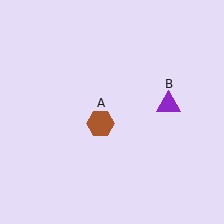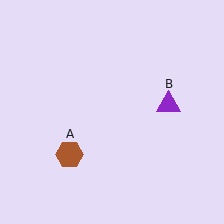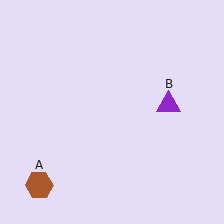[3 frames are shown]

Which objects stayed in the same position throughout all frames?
Purple triangle (object B) remained stationary.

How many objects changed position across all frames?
1 object changed position: brown hexagon (object A).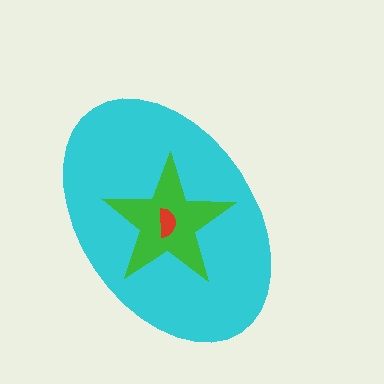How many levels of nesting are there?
3.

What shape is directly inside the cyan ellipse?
The green star.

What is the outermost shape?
The cyan ellipse.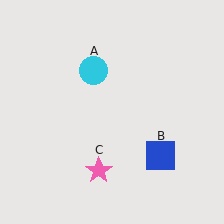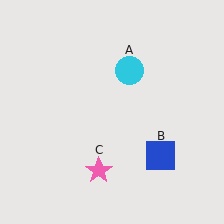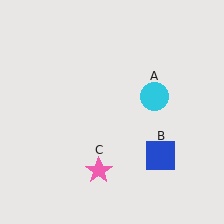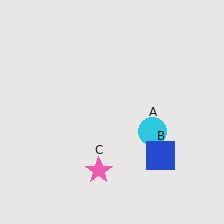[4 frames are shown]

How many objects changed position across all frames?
1 object changed position: cyan circle (object A).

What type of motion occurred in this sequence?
The cyan circle (object A) rotated clockwise around the center of the scene.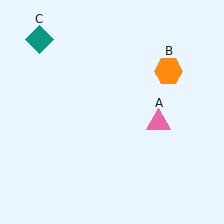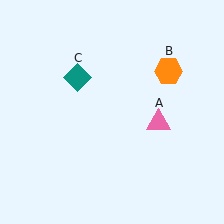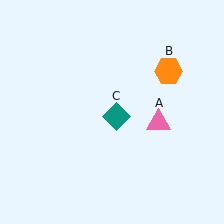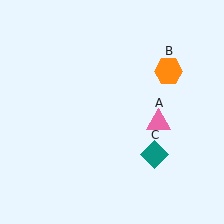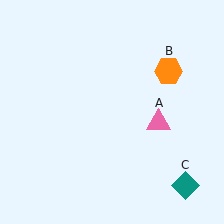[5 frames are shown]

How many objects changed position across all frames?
1 object changed position: teal diamond (object C).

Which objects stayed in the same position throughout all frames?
Pink triangle (object A) and orange hexagon (object B) remained stationary.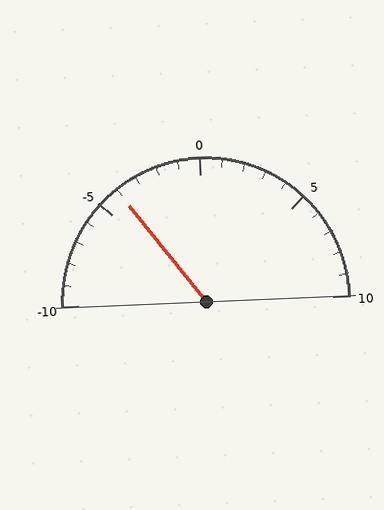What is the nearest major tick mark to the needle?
The nearest major tick mark is -5.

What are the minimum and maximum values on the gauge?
The gauge ranges from -10 to 10.